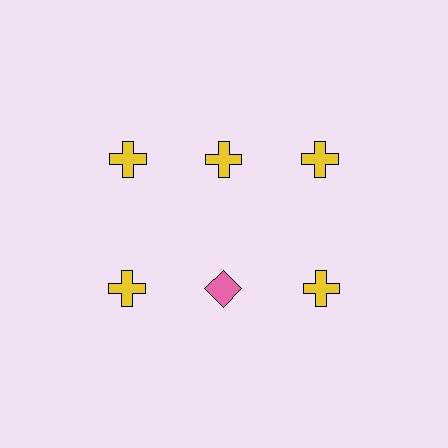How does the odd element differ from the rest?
It differs in both color (pink instead of yellow) and shape (diamond instead of cross).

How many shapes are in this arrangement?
There are 6 shapes arranged in a grid pattern.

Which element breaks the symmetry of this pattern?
The pink diamond in the second row, second from left column breaks the symmetry. All other shapes are yellow crosses.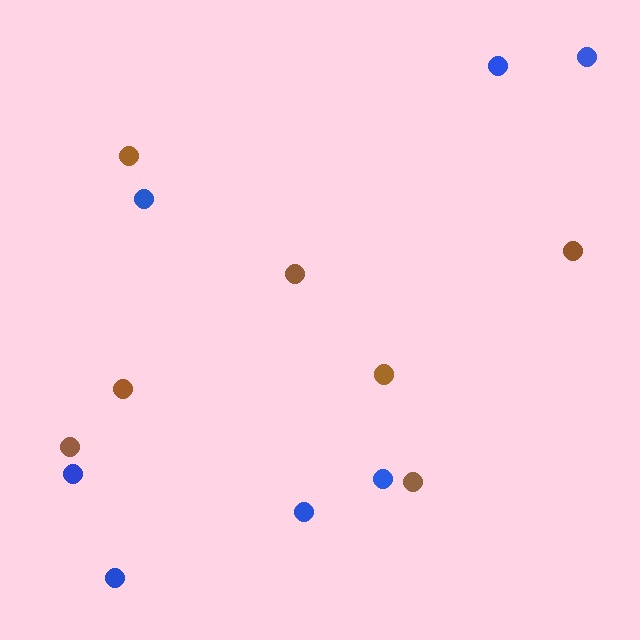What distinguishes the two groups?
There are 2 groups: one group of brown circles (7) and one group of blue circles (7).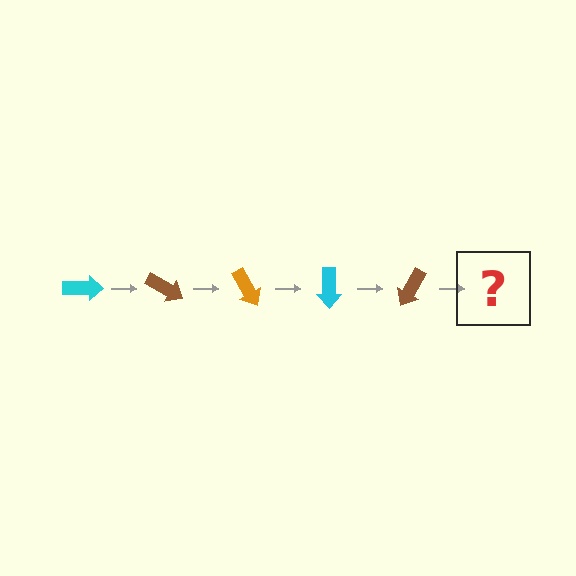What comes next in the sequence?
The next element should be an orange arrow, rotated 150 degrees from the start.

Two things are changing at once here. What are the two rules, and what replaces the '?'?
The two rules are that it rotates 30 degrees each step and the color cycles through cyan, brown, and orange. The '?' should be an orange arrow, rotated 150 degrees from the start.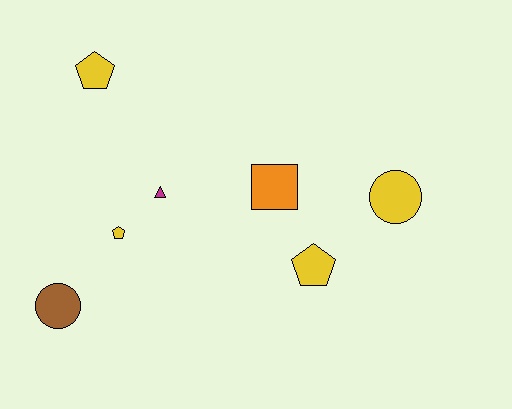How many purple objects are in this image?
There are no purple objects.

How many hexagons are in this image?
There are no hexagons.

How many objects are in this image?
There are 7 objects.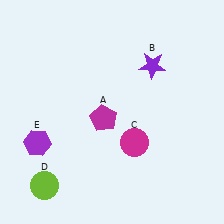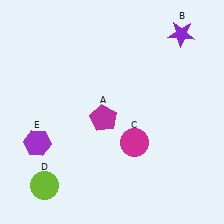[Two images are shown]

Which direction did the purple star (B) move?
The purple star (B) moved up.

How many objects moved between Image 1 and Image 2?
1 object moved between the two images.